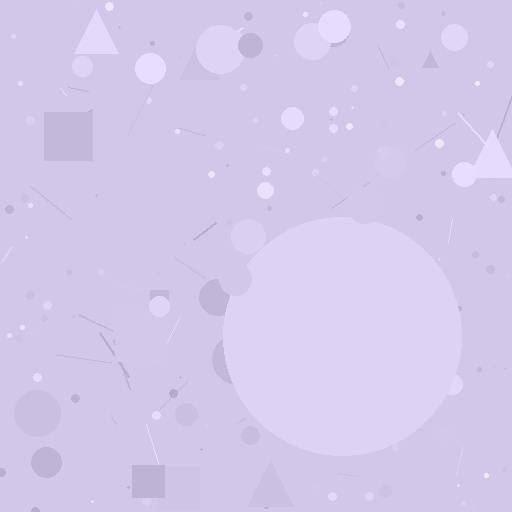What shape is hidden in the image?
A circle is hidden in the image.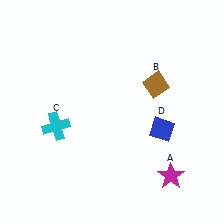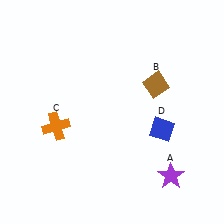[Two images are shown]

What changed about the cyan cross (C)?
In Image 1, C is cyan. In Image 2, it changed to orange.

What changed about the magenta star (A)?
In Image 1, A is magenta. In Image 2, it changed to purple.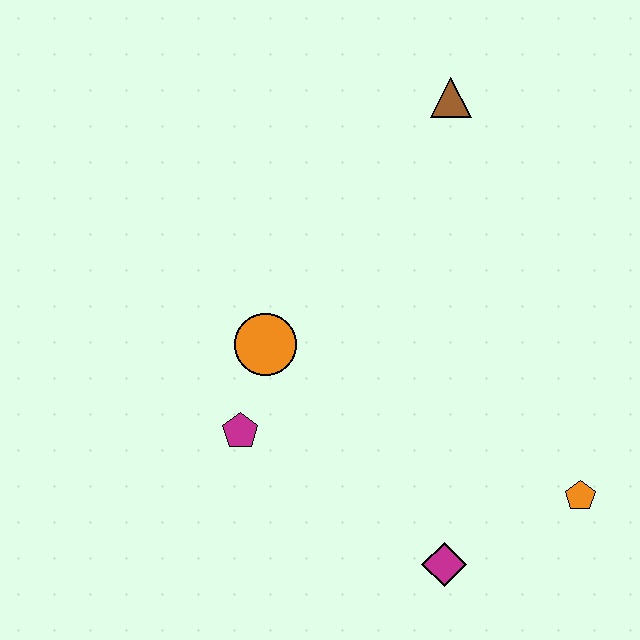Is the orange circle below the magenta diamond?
No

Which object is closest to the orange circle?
The magenta pentagon is closest to the orange circle.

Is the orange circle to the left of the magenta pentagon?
No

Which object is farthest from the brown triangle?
The magenta diamond is farthest from the brown triangle.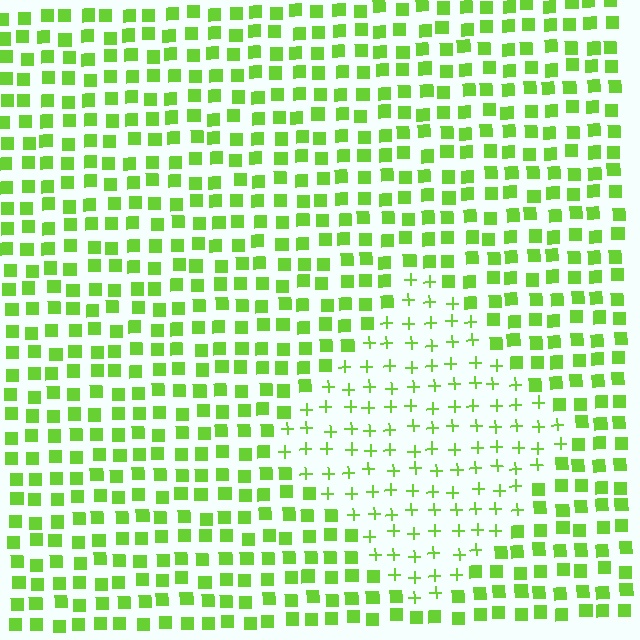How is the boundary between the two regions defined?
The boundary is defined by a change in element shape: plus signs inside vs. squares outside. All elements share the same color and spacing.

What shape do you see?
I see a diamond.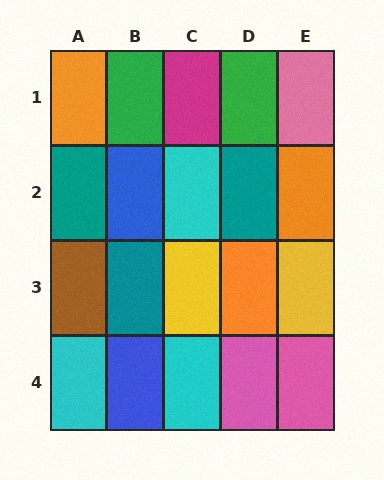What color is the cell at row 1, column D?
Green.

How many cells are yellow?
2 cells are yellow.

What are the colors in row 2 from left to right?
Teal, blue, cyan, teal, orange.